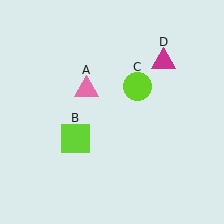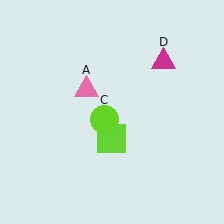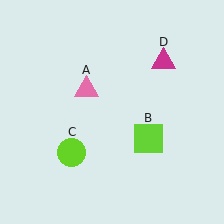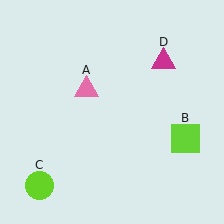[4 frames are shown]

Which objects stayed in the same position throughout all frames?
Pink triangle (object A) and magenta triangle (object D) remained stationary.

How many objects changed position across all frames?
2 objects changed position: lime square (object B), lime circle (object C).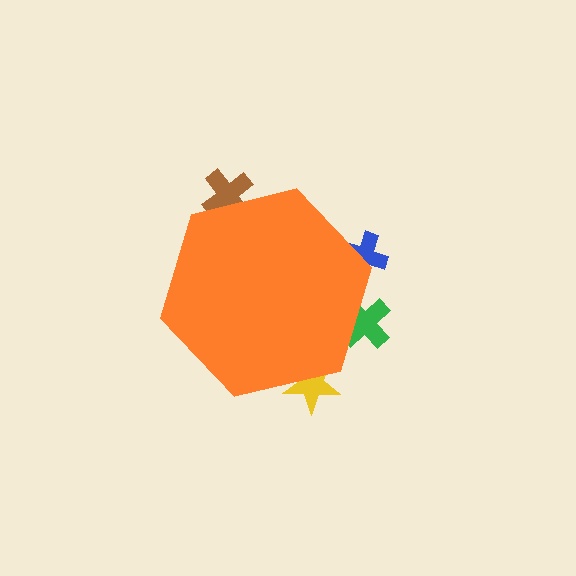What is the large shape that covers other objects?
An orange hexagon.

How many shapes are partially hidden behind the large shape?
4 shapes are partially hidden.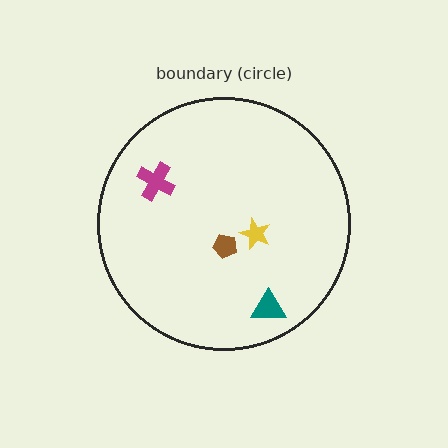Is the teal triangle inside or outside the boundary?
Inside.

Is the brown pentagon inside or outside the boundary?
Inside.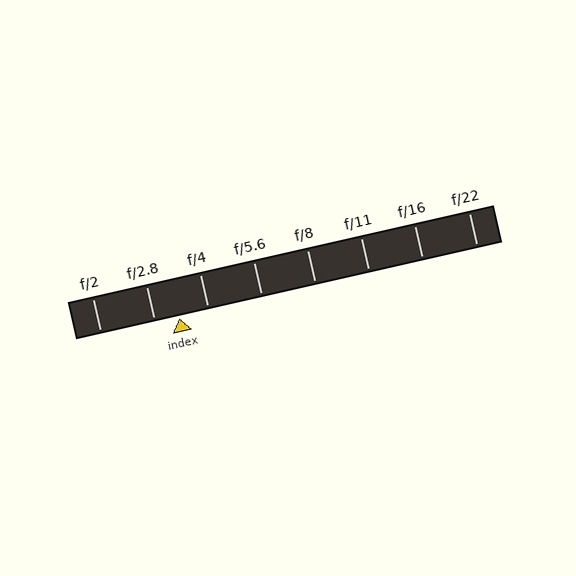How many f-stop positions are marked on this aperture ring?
There are 8 f-stop positions marked.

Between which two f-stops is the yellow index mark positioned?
The index mark is between f/2.8 and f/4.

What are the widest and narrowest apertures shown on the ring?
The widest aperture shown is f/2 and the narrowest is f/22.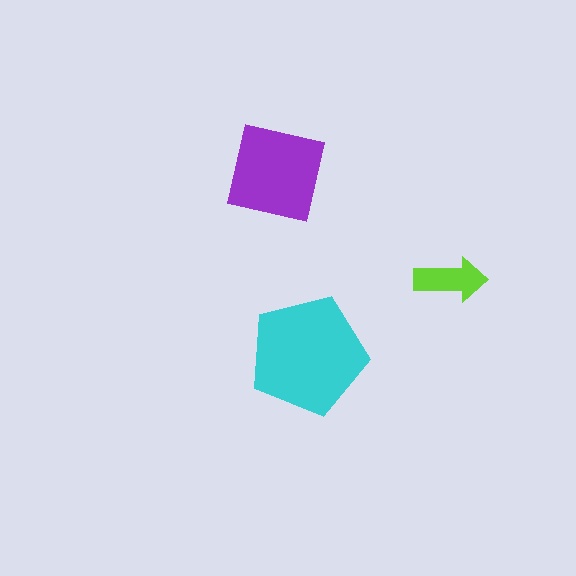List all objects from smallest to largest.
The lime arrow, the purple square, the cyan pentagon.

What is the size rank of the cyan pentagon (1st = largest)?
1st.